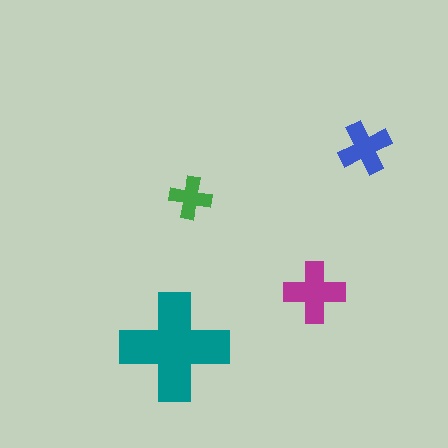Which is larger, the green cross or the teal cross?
The teal one.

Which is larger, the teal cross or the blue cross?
The teal one.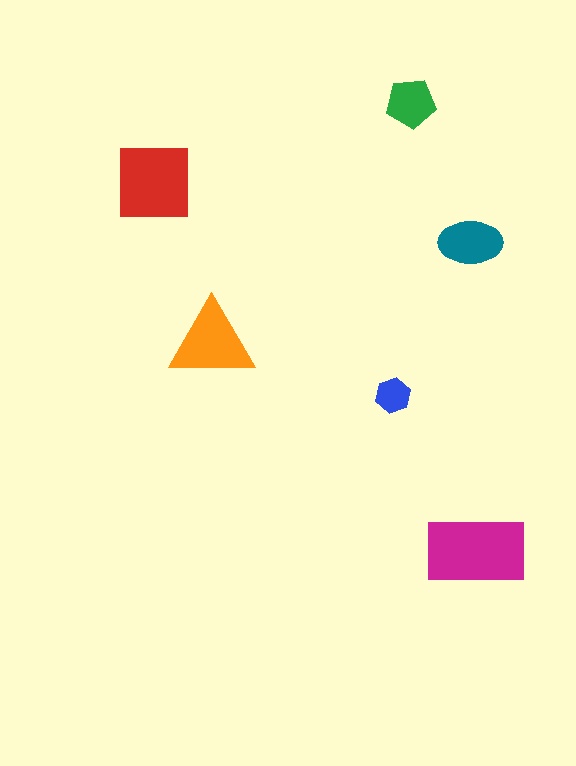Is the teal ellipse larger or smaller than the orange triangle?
Smaller.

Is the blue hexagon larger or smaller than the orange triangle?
Smaller.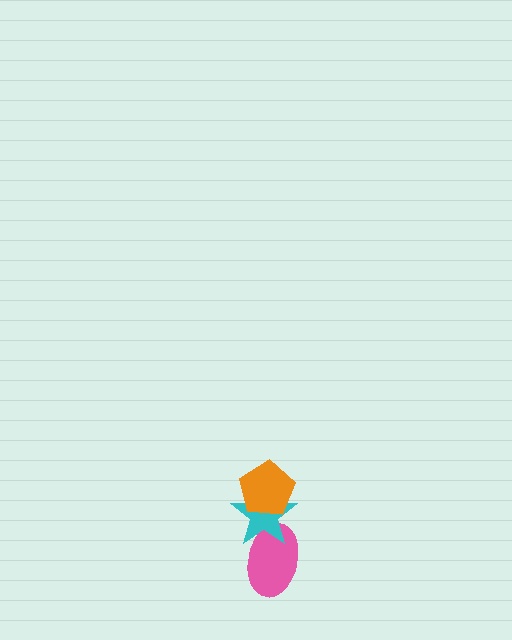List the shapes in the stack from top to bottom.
From top to bottom: the orange pentagon, the cyan star, the pink ellipse.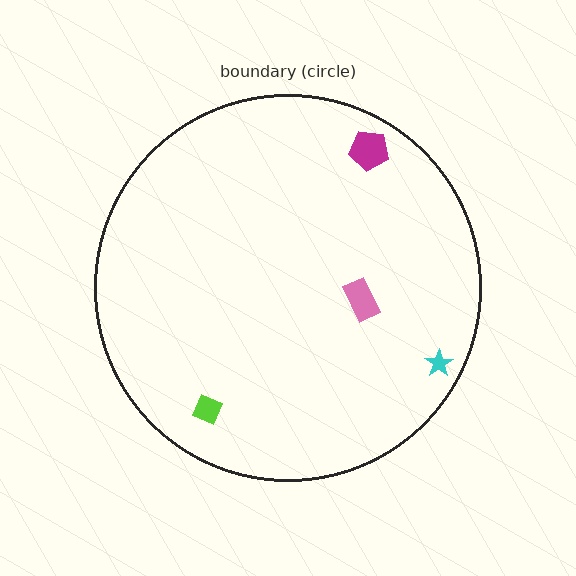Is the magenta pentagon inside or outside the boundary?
Inside.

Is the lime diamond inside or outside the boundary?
Inside.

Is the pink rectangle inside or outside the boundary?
Inside.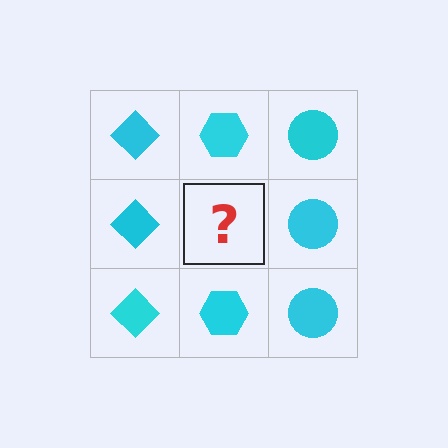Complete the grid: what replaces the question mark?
The question mark should be replaced with a cyan hexagon.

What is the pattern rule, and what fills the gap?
The rule is that each column has a consistent shape. The gap should be filled with a cyan hexagon.